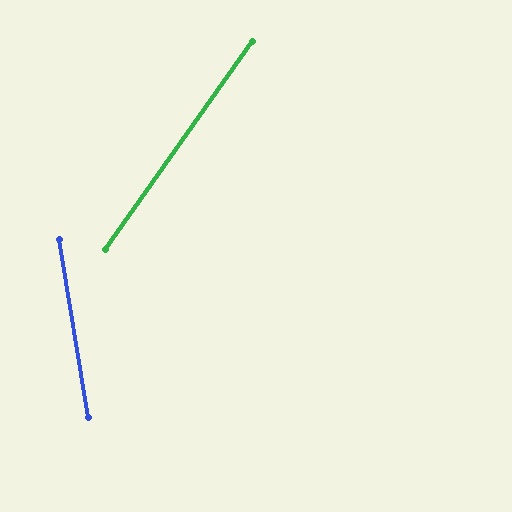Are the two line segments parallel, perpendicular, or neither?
Neither parallel nor perpendicular — they differ by about 45°.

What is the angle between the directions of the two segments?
Approximately 45 degrees.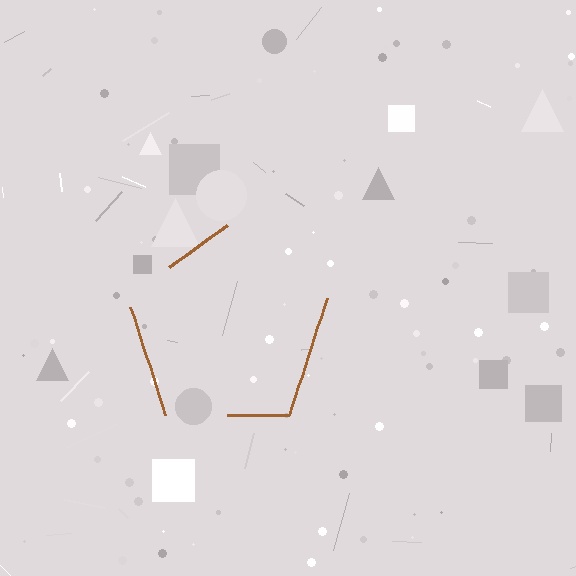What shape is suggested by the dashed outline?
The dashed outline suggests a pentagon.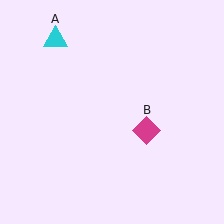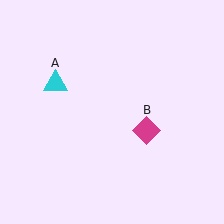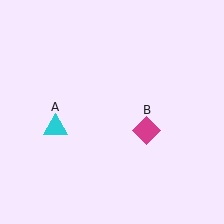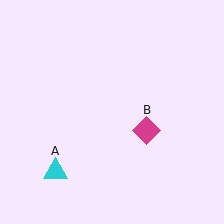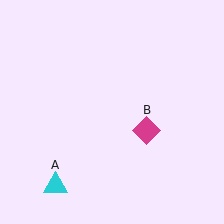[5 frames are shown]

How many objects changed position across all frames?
1 object changed position: cyan triangle (object A).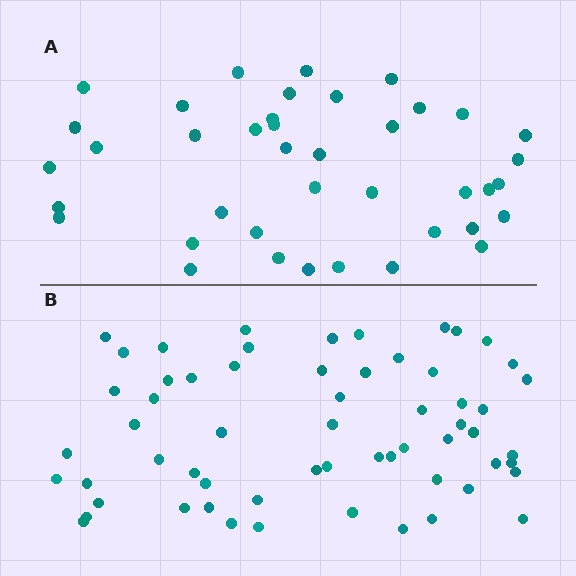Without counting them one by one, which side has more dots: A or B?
Region B (the bottom region) has more dots.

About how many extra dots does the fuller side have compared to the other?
Region B has approximately 20 more dots than region A.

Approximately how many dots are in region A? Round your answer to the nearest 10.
About 40 dots.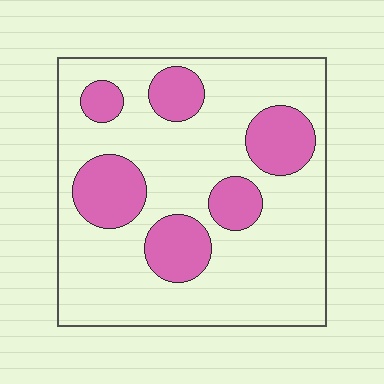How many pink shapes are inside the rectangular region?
6.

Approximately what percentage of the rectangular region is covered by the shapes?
Approximately 25%.